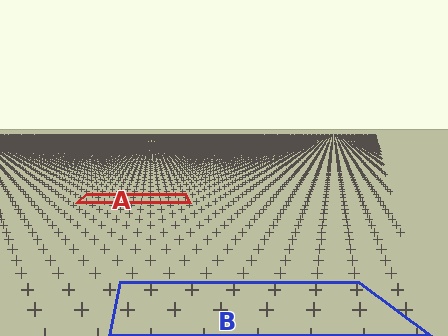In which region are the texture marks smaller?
The texture marks are smaller in region A, because it is farther away.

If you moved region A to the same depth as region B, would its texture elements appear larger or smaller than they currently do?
They would appear larger. At a closer depth, the same texture elements are projected at a bigger on-screen size.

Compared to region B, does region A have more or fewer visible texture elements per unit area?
Region A has more texture elements per unit area — they are packed more densely because it is farther away.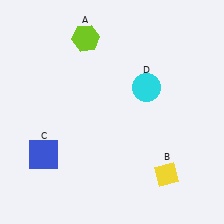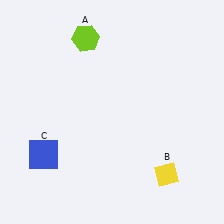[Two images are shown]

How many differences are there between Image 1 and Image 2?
There is 1 difference between the two images.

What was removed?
The cyan circle (D) was removed in Image 2.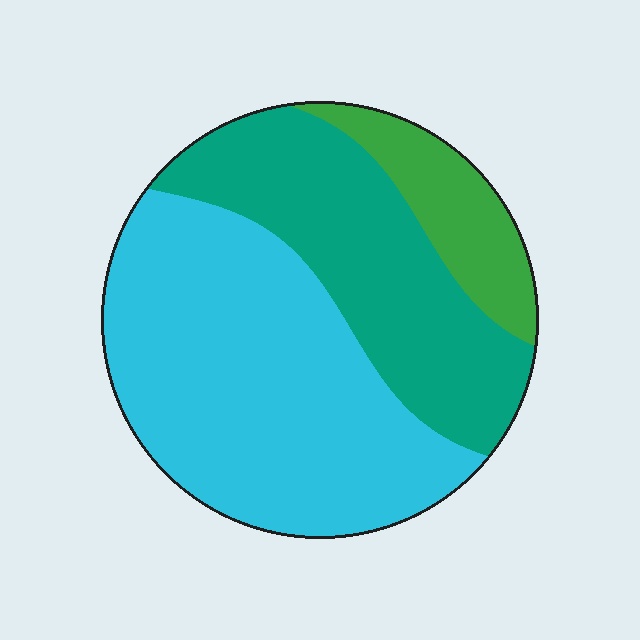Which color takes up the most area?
Cyan, at roughly 55%.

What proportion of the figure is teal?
Teal covers about 35% of the figure.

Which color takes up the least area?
Green, at roughly 15%.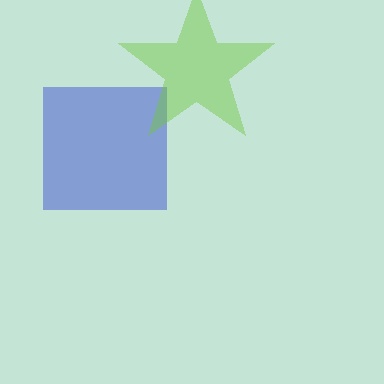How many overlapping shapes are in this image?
There are 2 overlapping shapes in the image.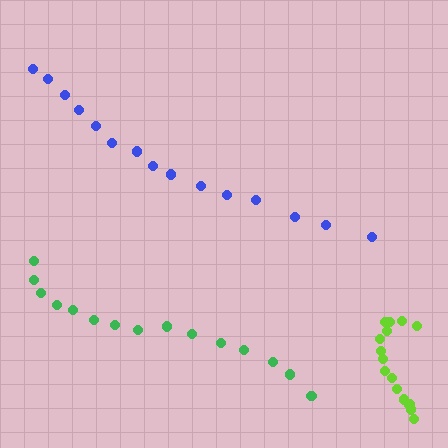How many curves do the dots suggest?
There are 3 distinct paths.